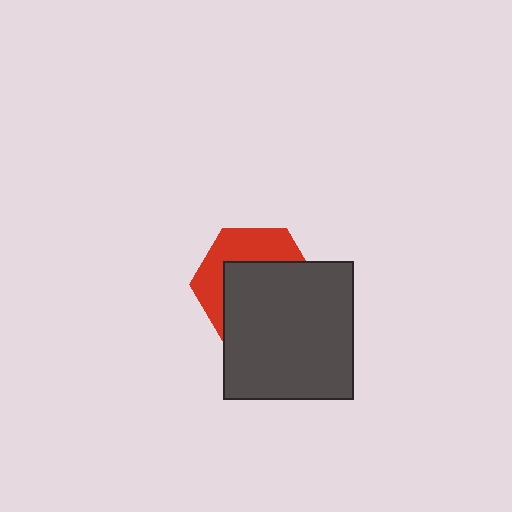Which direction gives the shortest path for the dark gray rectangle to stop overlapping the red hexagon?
Moving down gives the shortest separation.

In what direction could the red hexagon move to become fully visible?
The red hexagon could move up. That would shift it out from behind the dark gray rectangle entirely.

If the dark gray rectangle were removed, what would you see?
You would see the complete red hexagon.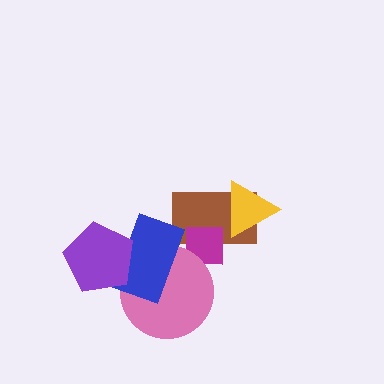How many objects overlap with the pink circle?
2 objects overlap with the pink circle.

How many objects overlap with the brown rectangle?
2 objects overlap with the brown rectangle.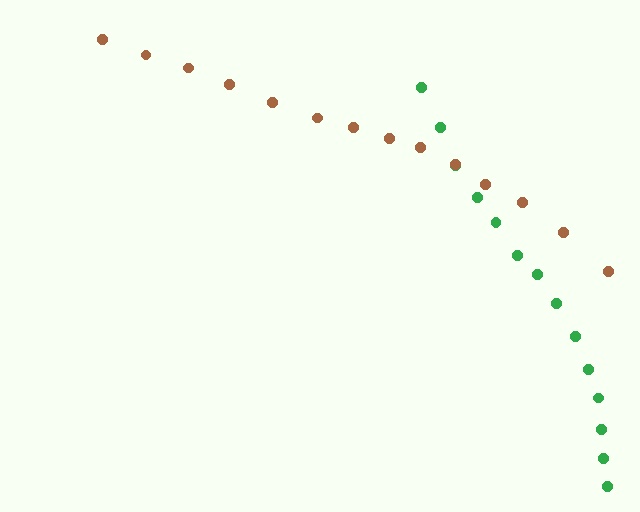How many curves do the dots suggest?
There are 2 distinct paths.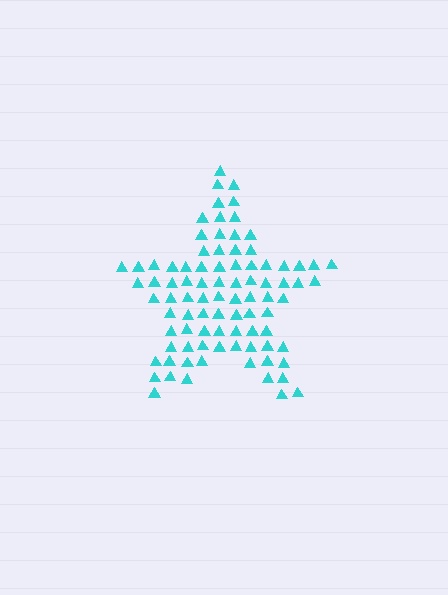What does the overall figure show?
The overall figure shows a star.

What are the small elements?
The small elements are triangles.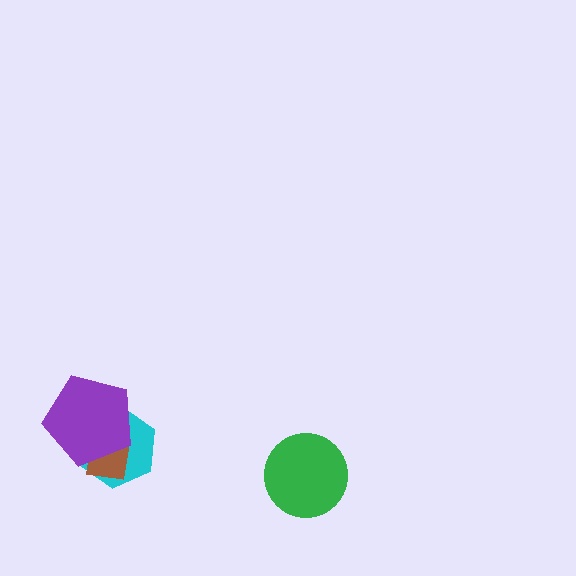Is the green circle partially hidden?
No, no other shape covers it.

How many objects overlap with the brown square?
2 objects overlap with the brown square.